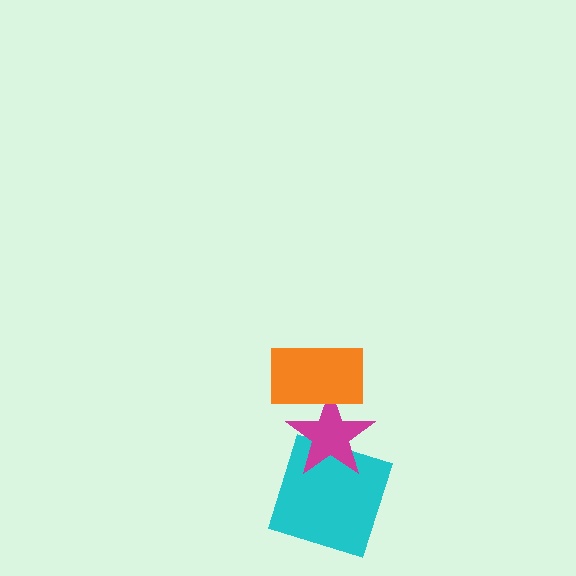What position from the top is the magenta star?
The magenta star is 2nd from the top.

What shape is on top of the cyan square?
The magenta star is on top of the cyan square.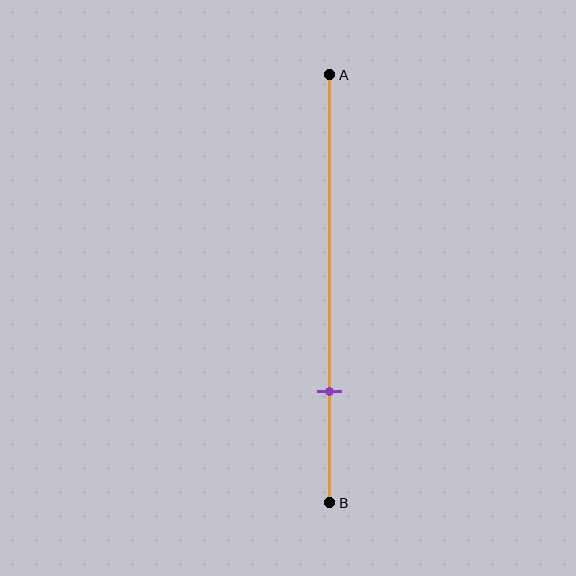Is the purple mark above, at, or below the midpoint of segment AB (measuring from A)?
The purple mark is below the midpoint of segment AB.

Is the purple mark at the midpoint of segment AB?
No, the mark is at about 75% from A, not at the 50% midpoint.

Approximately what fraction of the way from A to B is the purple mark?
The purple mark is approximately 75% of the way from A to B.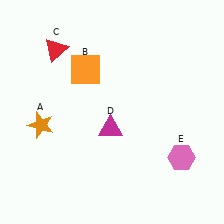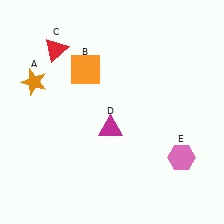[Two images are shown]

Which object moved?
The orange star (A) moved up.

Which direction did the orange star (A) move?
The orange star (A) moved up.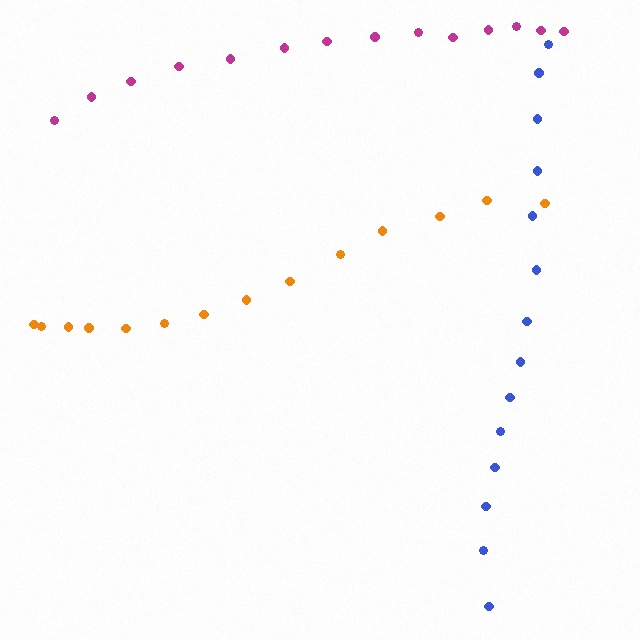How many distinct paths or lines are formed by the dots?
There are 3 distinct paths.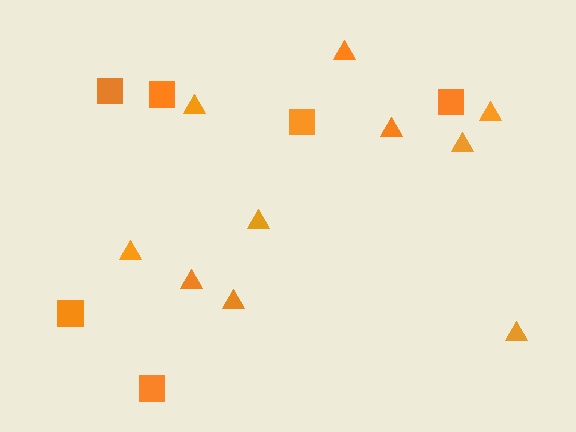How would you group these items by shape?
There are 2 groups: one group of triangles (10) and one group of squares (6).